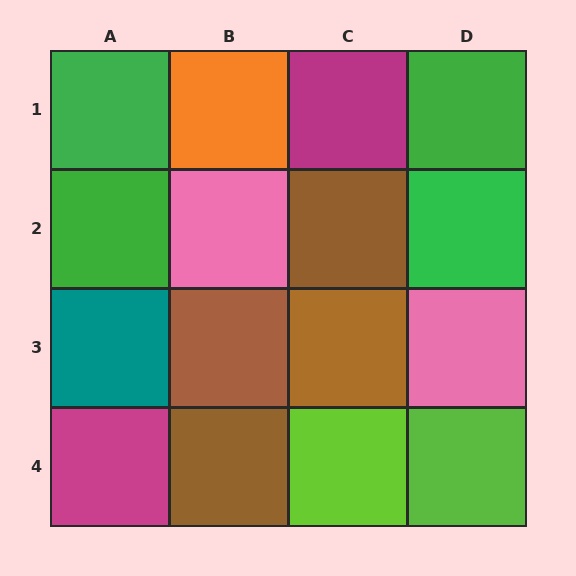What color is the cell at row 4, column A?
Magenta.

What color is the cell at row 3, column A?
Teal.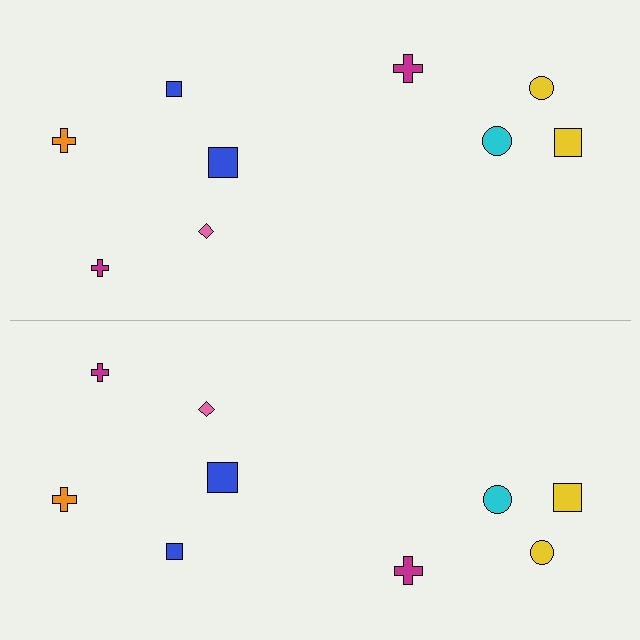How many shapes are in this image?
There are 18 shapes in this image.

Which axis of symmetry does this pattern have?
The pattern has a horizontal axis of symmetry running through the center of the image.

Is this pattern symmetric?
Yes, this pattern has bilateral (reflection) symmetry.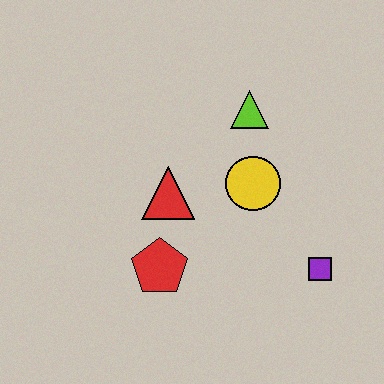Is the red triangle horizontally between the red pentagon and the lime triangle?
Yes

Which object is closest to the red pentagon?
The red triangle is closest to the red pentagon.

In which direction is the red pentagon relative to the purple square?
The red pentagon is to the left of the purple square.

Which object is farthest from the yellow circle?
The red pentagon is farthest from the yellow circle.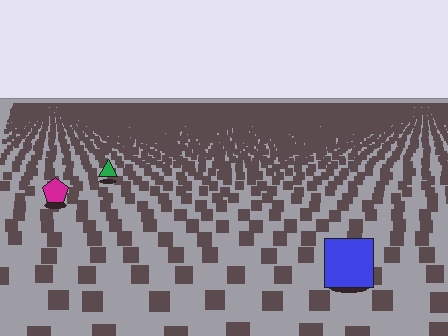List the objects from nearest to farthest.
From nearest to farthest: the blue square, the magenta pentagon, the green triangle.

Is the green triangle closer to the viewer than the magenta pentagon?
No. The magenta pentagon is closer — you can tell from the texture gradient: the ground texture is coarser near it.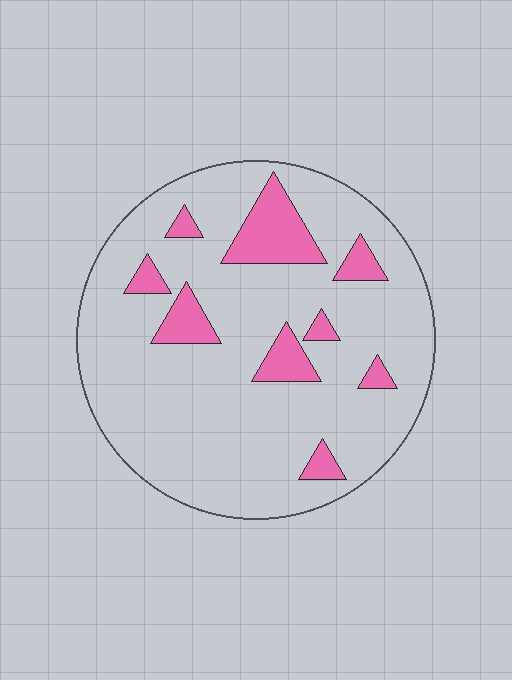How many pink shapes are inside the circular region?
9.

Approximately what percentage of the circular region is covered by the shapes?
Approximately 15%.